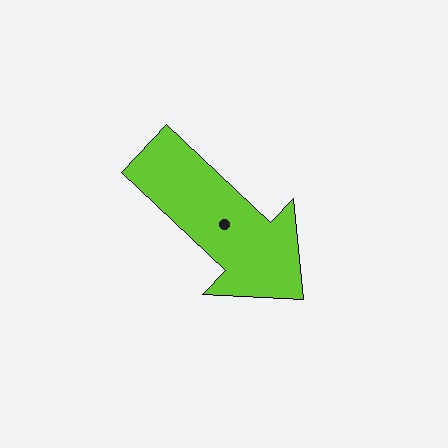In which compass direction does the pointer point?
Southeast.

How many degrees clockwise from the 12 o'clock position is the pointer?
Approximately 133 degrees.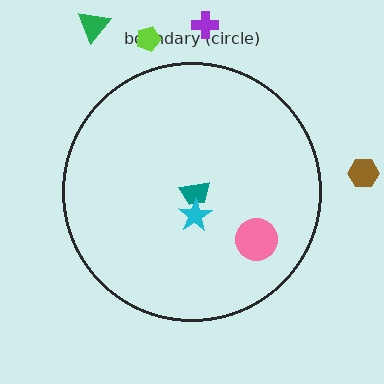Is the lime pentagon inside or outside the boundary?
Outside.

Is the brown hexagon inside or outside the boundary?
Outside.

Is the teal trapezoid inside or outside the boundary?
Inside.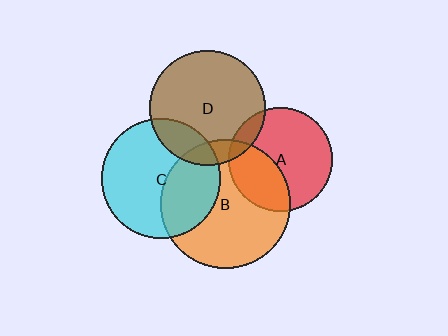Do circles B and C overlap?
Yes.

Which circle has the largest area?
Circle B (orange).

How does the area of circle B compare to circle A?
Approximately 1.5 times.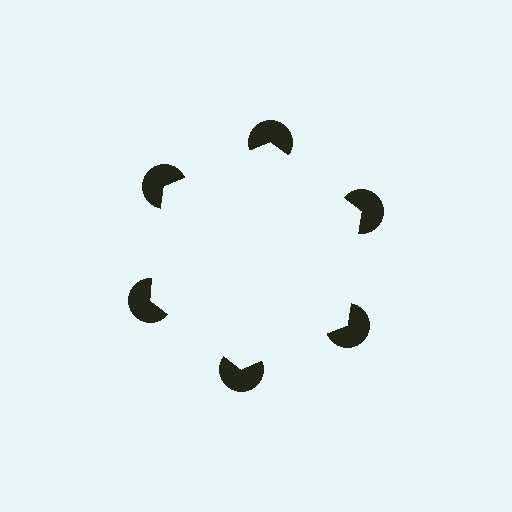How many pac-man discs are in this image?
There are 6 — one at each vertex of the illusory hexagon.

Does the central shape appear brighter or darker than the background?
It typically appears slightly brighter than the background, even though no actual brightness change is drawn.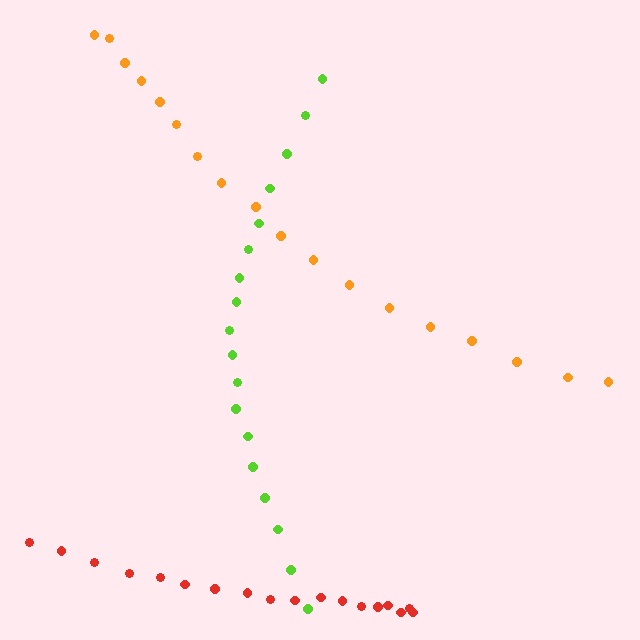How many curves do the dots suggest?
There are 3 distinct paths.